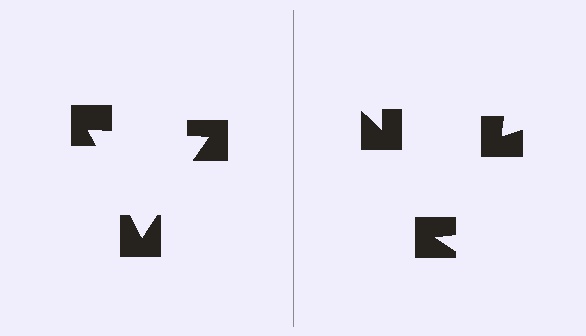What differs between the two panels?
The notched squares are positioned identically on both sides; only the wedge orientations differ. On the left they align to a triangle; on the right they are misaligned.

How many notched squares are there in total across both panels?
6 — 3 on each side.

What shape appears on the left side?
An illusory triangle.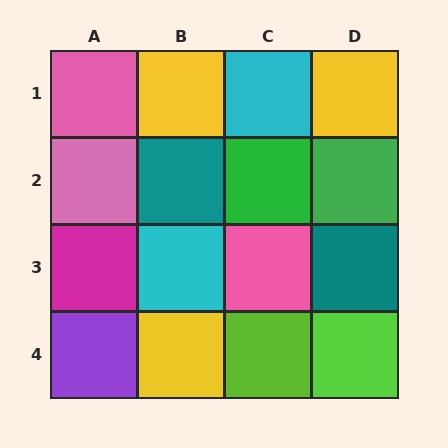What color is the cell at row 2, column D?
Green.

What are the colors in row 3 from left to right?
Magenta, cyan, pink, teal.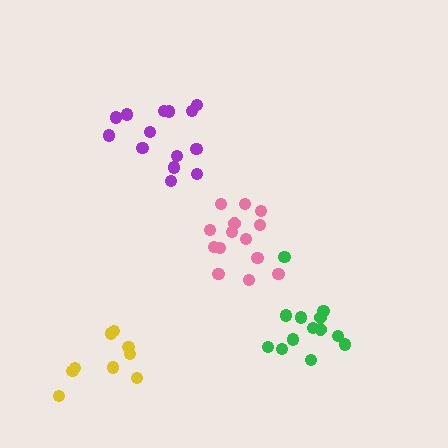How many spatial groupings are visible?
There are 4 spatial groupings.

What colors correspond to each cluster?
The clusters are colored: yellow, green, purple, pink.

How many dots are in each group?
Group 1: 9 dots, Group 2: 13 dots, Group 3: 14 dots, Group 4: 14 dots (50 total).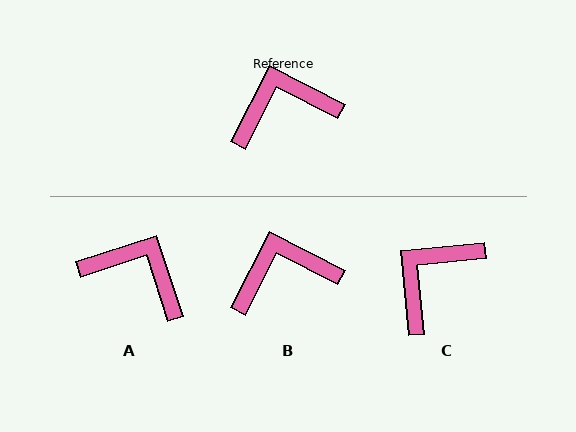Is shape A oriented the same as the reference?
No, it is off by about 45 degrees.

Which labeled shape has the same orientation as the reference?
B.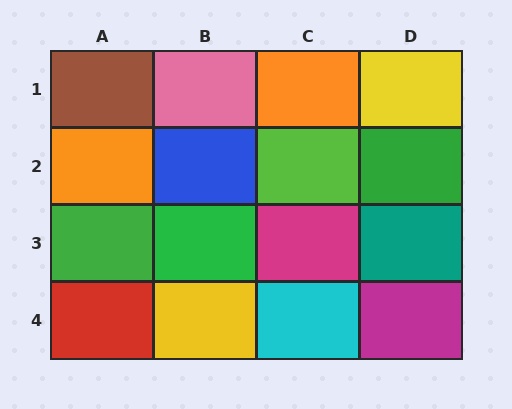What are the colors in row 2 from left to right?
Orange, blue, lime, green.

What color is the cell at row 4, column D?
Magenta.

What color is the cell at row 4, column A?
Red.